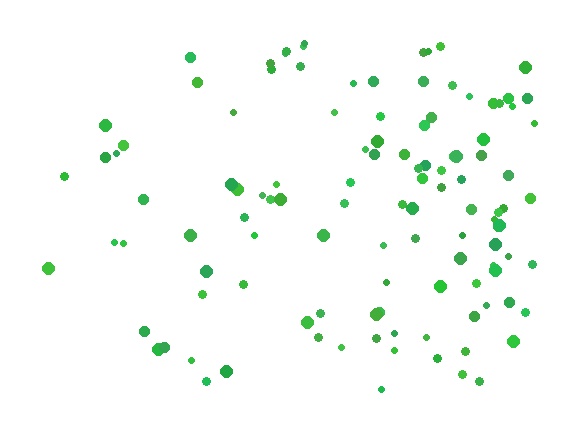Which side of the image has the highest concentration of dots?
The right.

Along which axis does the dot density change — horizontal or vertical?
Horizontal.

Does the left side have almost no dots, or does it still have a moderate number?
Still a moderate number, just noticeably fewer than the right.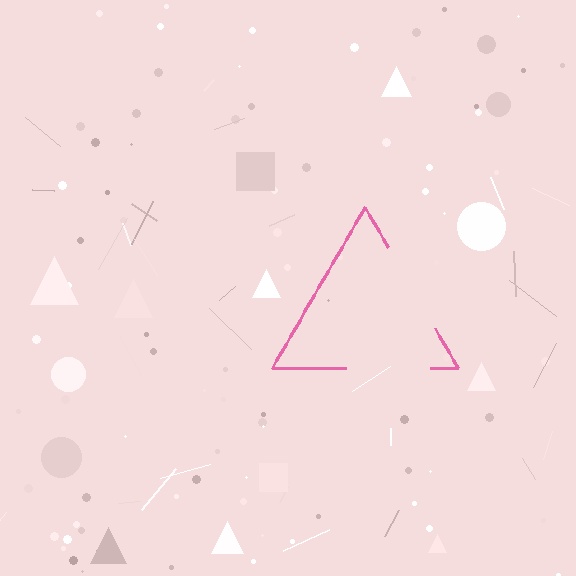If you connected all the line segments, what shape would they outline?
They would outline a triangle.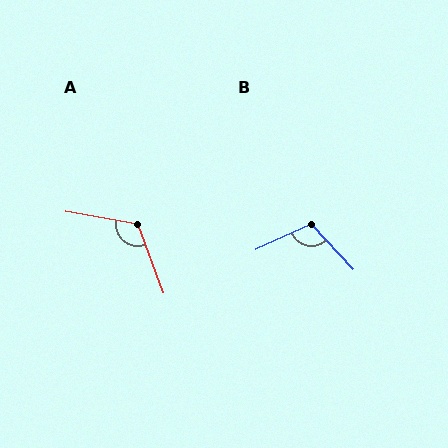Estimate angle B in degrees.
Approximately 108 degrees.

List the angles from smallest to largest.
B (108°), A (121°).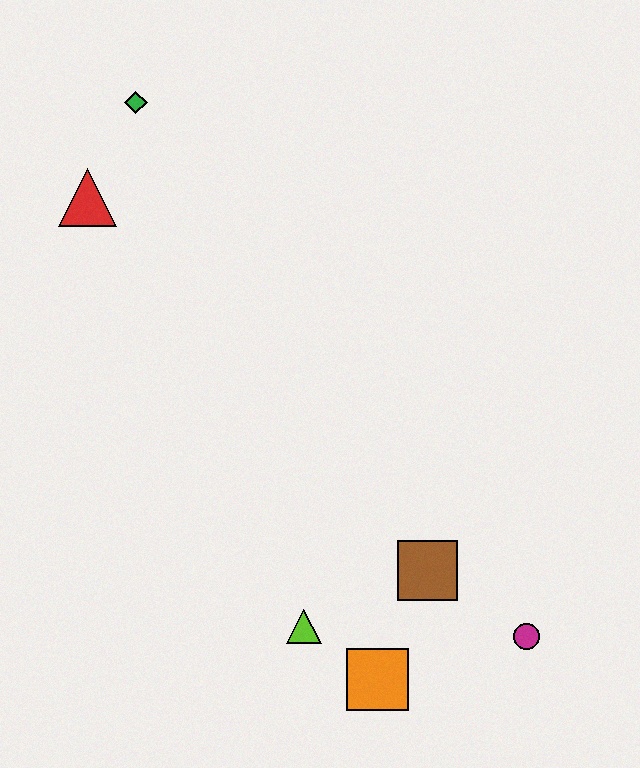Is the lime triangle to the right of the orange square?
No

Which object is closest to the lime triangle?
The orange square is closest to the lime triangle.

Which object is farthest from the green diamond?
The magenta circle is farthest from the green diamond.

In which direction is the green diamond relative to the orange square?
The green diamond is above the orange square.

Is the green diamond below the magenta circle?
No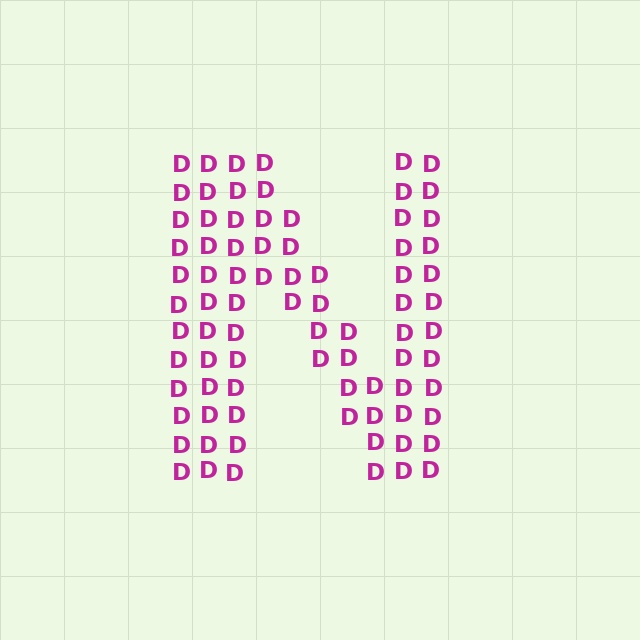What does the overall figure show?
The overall figure shows the letter N.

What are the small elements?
The small elements are letter D's.